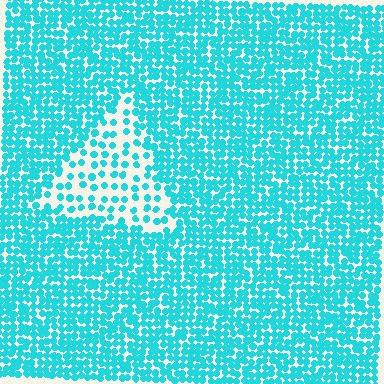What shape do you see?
I see a triangle.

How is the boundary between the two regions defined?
The boundary is defined by a change in element density (approximately 2.5x ratio). All elements are the same color, size, and shape.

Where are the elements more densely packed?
The elements are more densely packed outside the triangle boundary.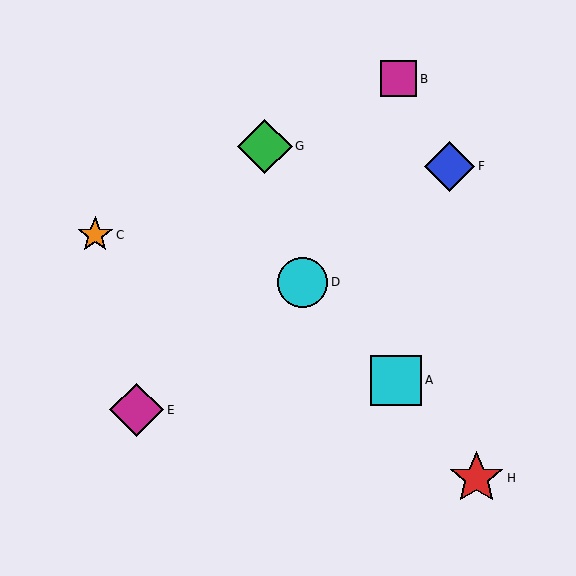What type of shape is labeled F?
Shape F is a blue diamond.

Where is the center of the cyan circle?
The center of the cyan circle is at (303, 282).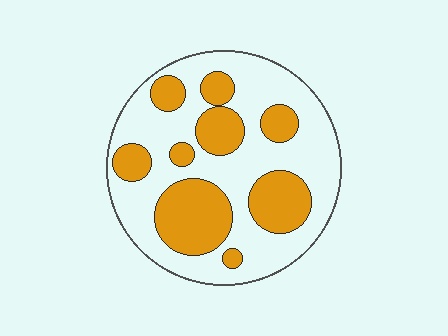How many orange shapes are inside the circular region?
9.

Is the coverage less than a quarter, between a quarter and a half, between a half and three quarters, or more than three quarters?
Between a quarter and a half.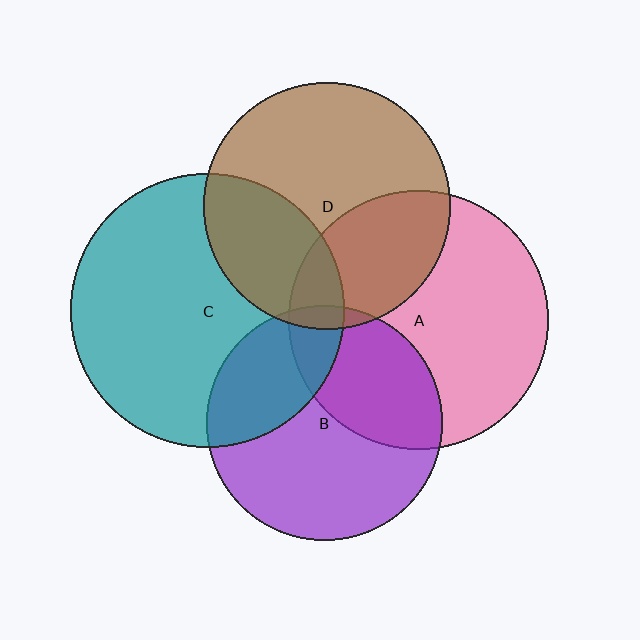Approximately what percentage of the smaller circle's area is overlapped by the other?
Approximately 10%.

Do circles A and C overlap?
Yes.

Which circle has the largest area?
Circle C (teal).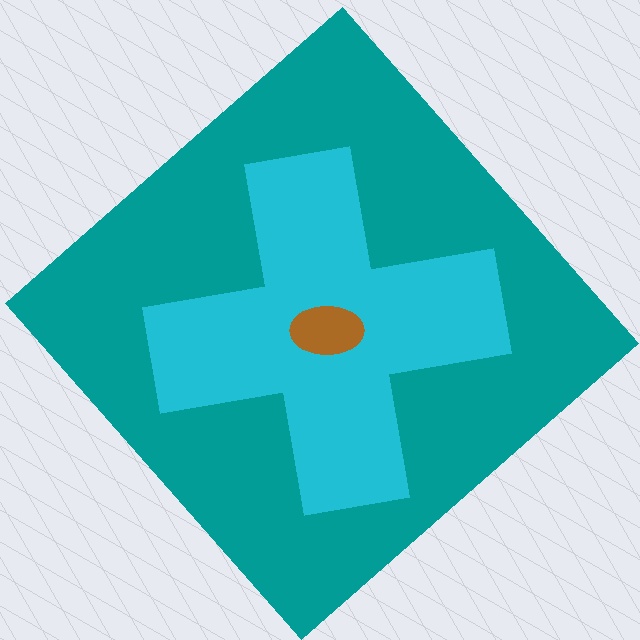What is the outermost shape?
The teal diamond.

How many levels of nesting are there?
3.